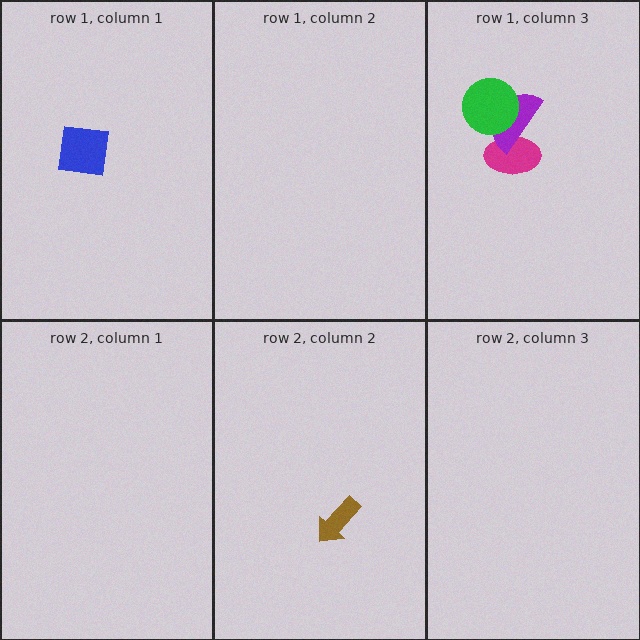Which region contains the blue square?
The row 1, column 1 region.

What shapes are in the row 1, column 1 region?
The blue square.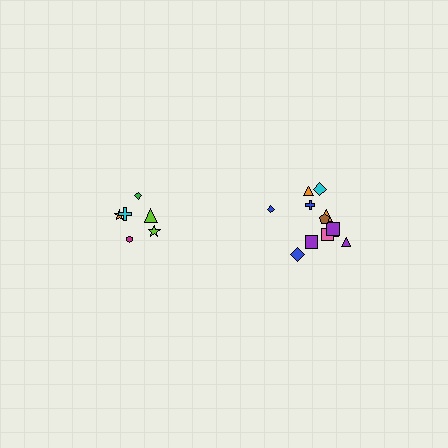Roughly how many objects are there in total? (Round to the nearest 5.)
Roughly 20 objects in total.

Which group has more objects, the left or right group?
The right group.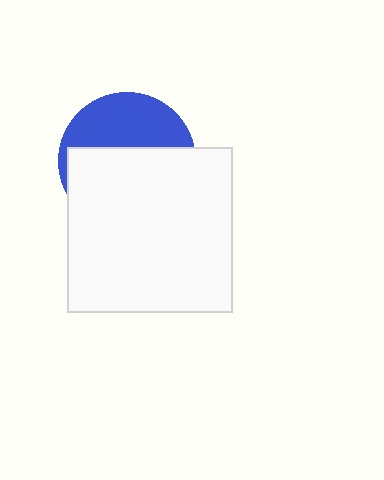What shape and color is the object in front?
The object in front is a white square.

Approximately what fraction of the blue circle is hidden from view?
Roughly 60% of the blue circle is hidden behind the white square.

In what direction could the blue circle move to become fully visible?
The blue circle could move up. That would shift it out from behind the white square entirely.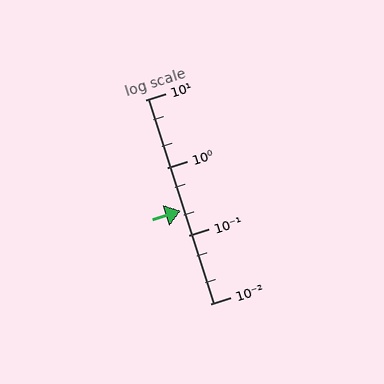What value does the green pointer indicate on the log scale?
The pointer indicates approximately 0.23.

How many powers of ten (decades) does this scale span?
The scale spans 3 decades, from 0.01 to 10.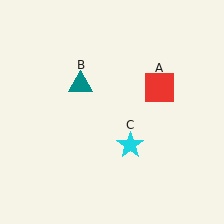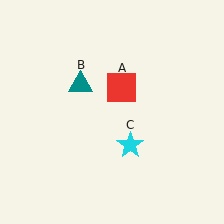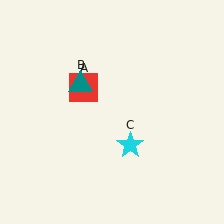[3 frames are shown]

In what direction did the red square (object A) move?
The red square (object A) moved left.